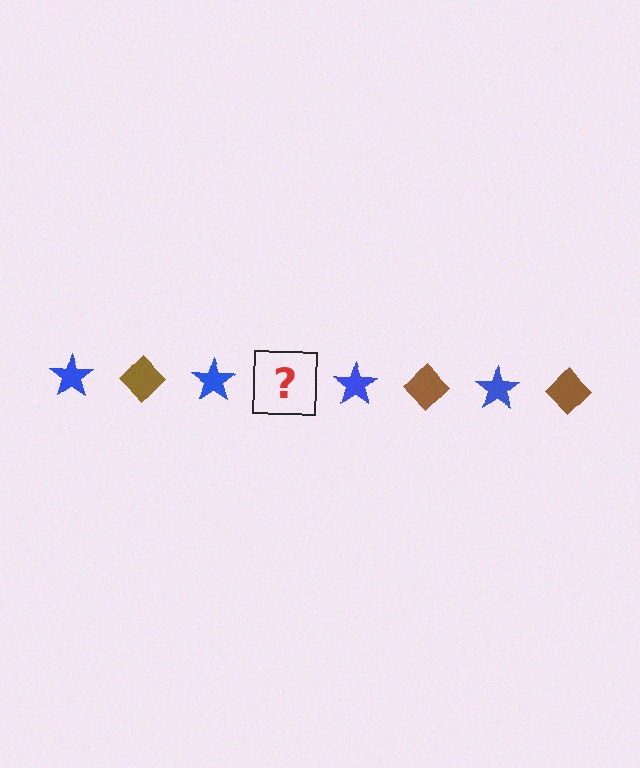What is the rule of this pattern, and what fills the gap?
The rule is that the pattern alternates between blue star and brown diamond. The gap should be filled with a brown diamond.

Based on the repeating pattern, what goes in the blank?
The blank should be a brown diamond.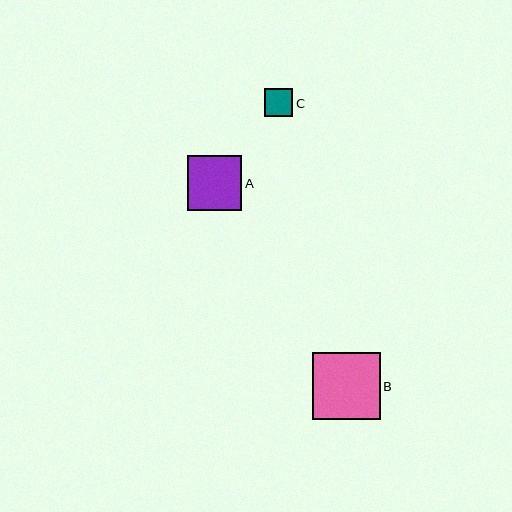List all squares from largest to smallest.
From largest to smallest: B, A, C.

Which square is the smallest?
Square C is the smallest with a size of approximately 28 pixels.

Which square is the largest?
Square B is the largest with a size of approximately 68 pixels.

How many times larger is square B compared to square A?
Square B is approximately 1.2 times the size of square A.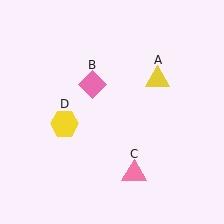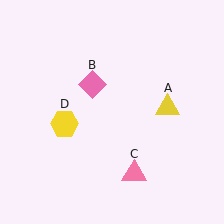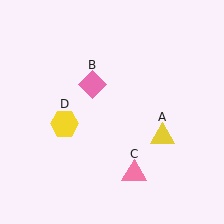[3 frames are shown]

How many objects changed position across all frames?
1 object changed position: yellow triangle (object A).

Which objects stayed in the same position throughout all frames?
Pink diamond (object B) and pink triangle (object C) and yellow hexagon (object D) remained stationary.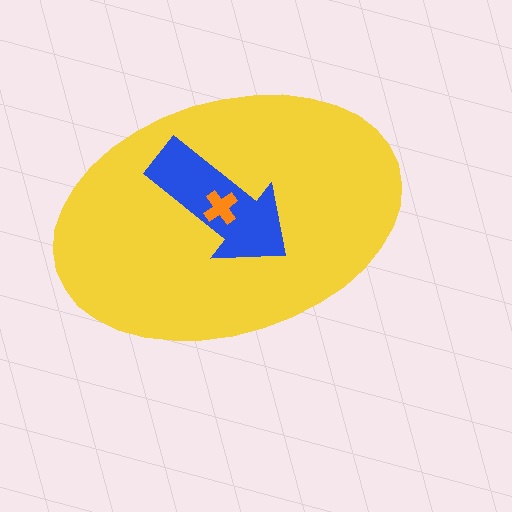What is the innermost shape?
The orange cross.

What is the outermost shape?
The yellow ellipse.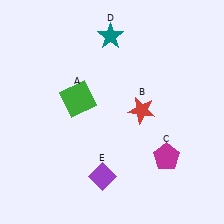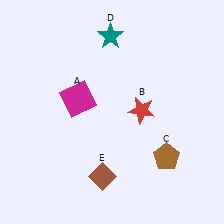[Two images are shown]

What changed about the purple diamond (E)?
In Image 1, E is purple. In Image 2, it changed to brown.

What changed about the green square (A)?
In Image 1, A is green. In Image 2, it changed to magenta.